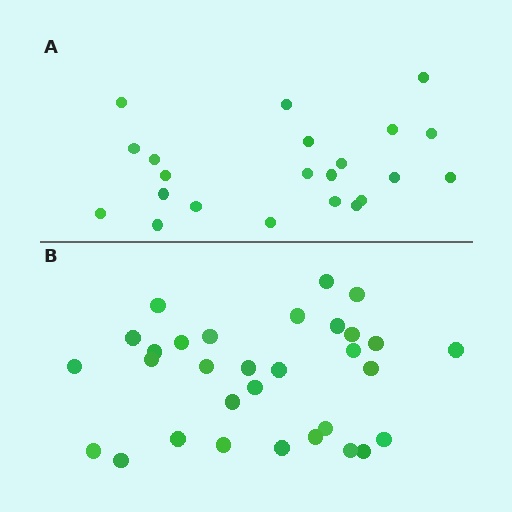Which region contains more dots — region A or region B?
Region B (the bottom region) has more dots.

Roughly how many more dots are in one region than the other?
Region B has roughly 8 or so more dots than region A.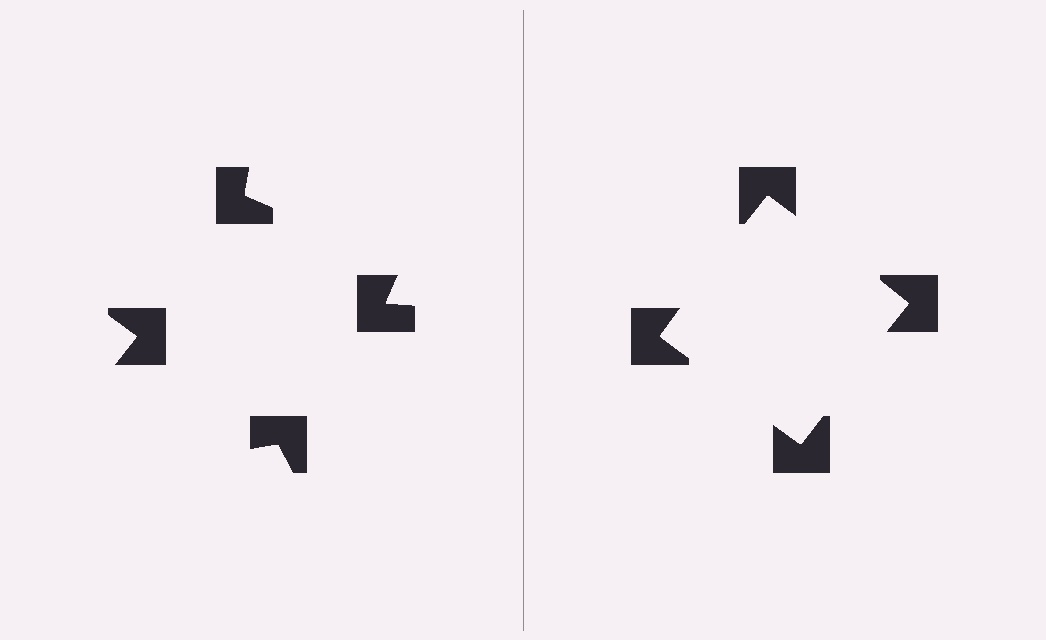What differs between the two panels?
The notched squares are positioned identically on both sides; only the wedge orientations differ. On the right they align to a square; on the left they are misaligned.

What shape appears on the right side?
An illusory square.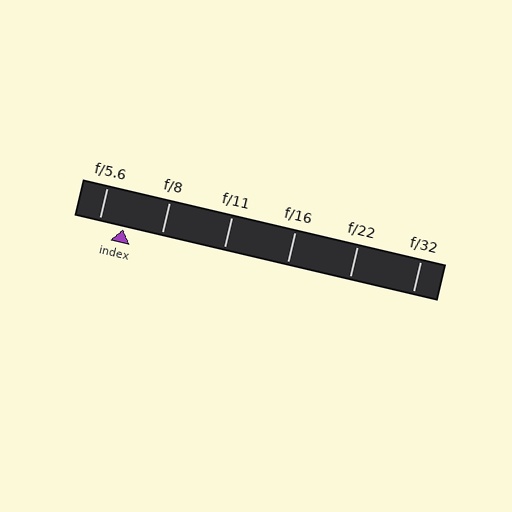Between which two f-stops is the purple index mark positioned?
The index mark is between f/5.6 and f/8.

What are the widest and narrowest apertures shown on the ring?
The widest aperture shown is f/5.6 and the narrowest is f/32.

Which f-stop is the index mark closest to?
The index mark is closest to f/5.6.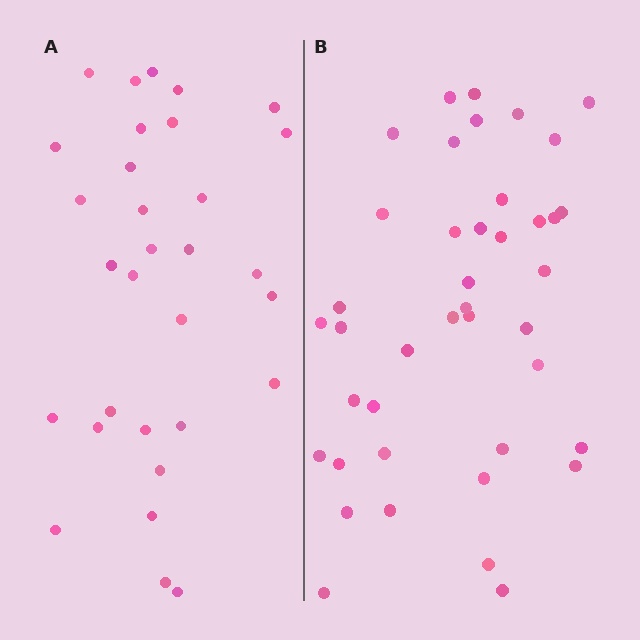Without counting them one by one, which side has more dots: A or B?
Region B (the right region) has more dots.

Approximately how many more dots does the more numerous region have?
Region B has roughly 10 or so more dots than region A.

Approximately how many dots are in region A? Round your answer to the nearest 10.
About 30 dots. (The exact count is 31, which rounds to 30.)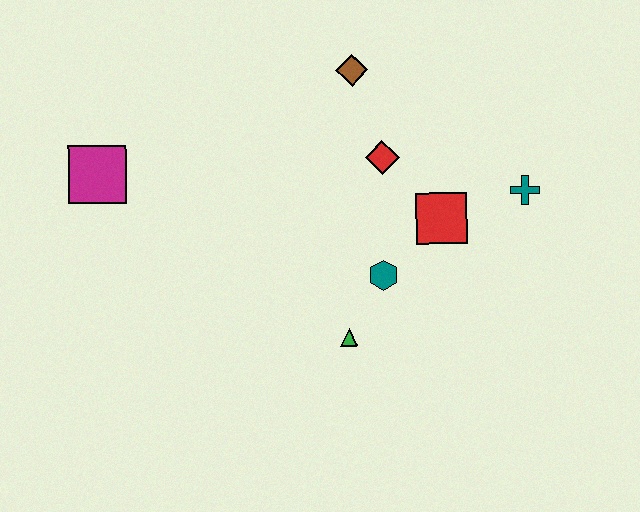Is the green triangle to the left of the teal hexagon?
Yes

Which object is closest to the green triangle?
The teal hexagon is closest to the green triangle.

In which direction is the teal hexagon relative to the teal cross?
The teal hexagon is to the left of the teal cross.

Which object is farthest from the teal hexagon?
The magenta square is farthest from the teal hexagon.